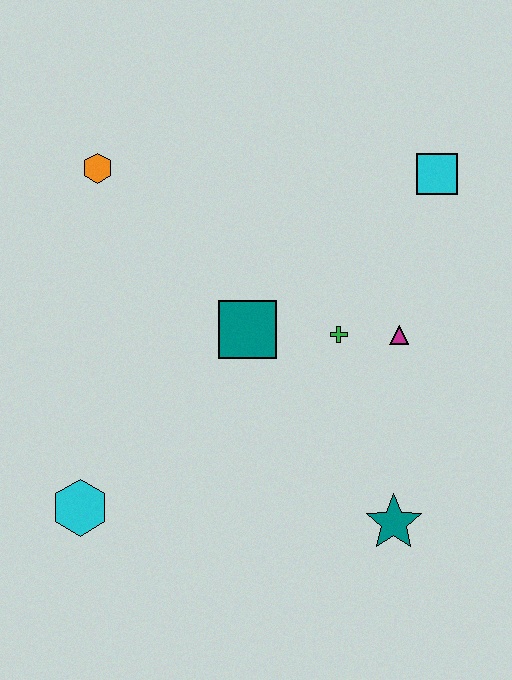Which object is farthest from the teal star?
The orange hexagon is farthest from the teal star.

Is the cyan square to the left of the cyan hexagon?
No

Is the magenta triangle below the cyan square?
Yes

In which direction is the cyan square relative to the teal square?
The cyan square is to the right of the teal square.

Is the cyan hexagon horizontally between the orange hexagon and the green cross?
No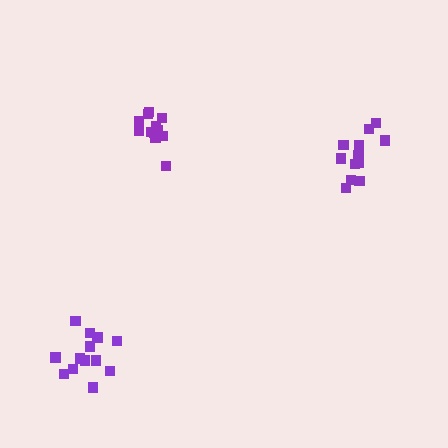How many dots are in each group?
Group 1: 13 dots, Group 2: 13 dots, Group 3: 12 dots (38 total).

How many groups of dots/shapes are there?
There are 3 groups.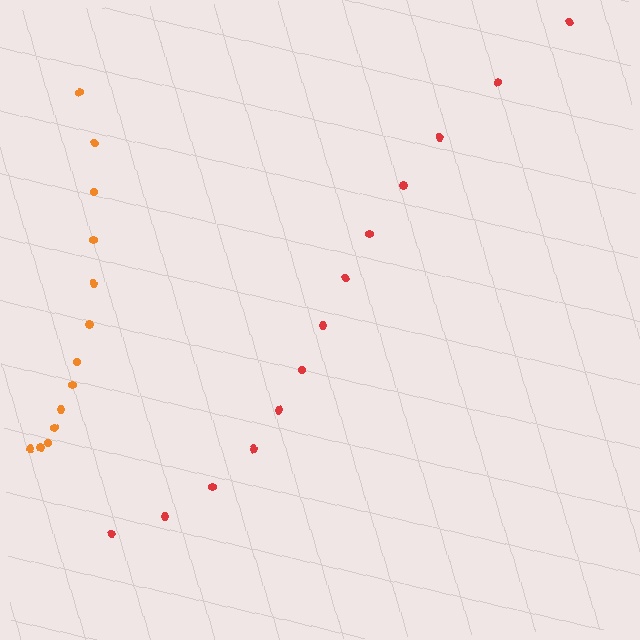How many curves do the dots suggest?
There are 2 distinct paths.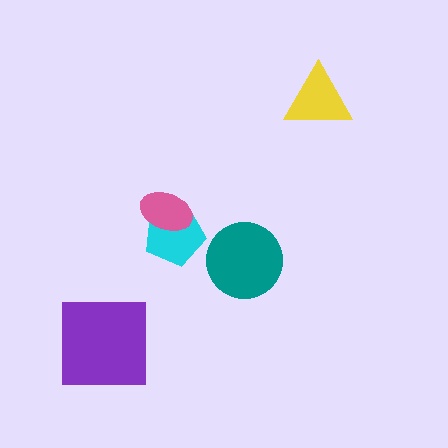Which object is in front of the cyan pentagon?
The pink ellipse is in front of the cyan pentagon.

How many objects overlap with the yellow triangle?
0 objects overlap with the yellow triangle.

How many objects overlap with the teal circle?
0 objects overlap with the teal circle.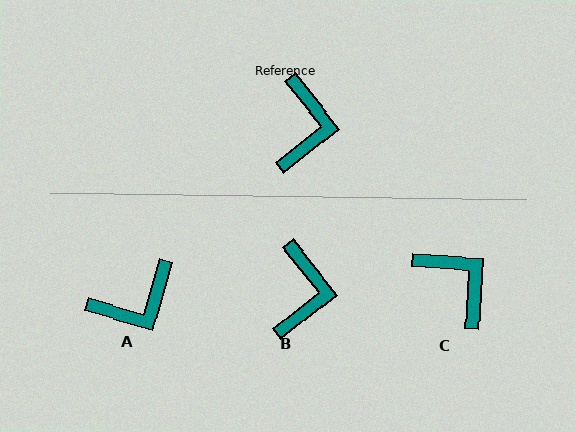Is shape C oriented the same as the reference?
No, it is off by about 48 degrees.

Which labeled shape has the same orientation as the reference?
B.